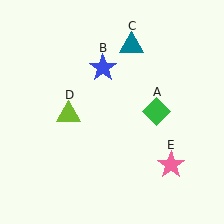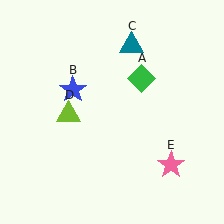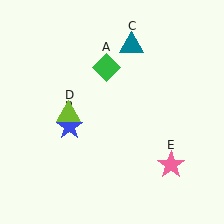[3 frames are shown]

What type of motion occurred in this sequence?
The green diamond (object A), blue star (object B) rotated counterclockwise around the center of the scene.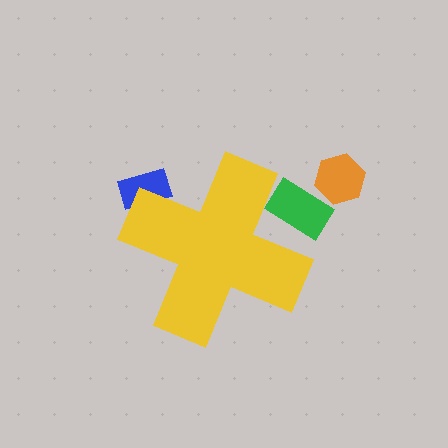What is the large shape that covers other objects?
A yellow cross.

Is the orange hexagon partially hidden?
No, the orange hexagon is fully visible.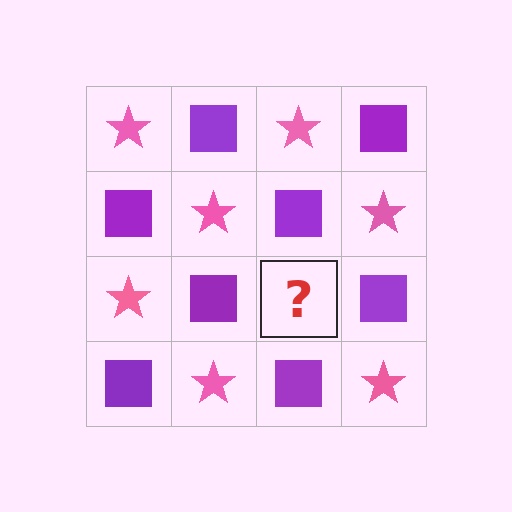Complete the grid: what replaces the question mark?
The question mark should be replaced with a pink star.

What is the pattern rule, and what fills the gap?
The rule is that it alternates pink star and purple square in a checkerboard pattern. The gap should be filled with a pink star.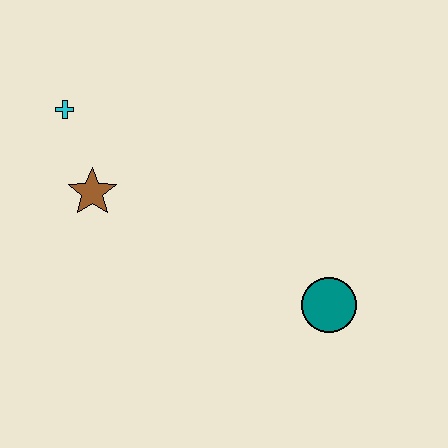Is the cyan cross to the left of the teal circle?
Yes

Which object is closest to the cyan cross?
The brown star is closest to the cyan cross.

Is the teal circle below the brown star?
Yes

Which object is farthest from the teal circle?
The cyan cross is farthest from the teal circle.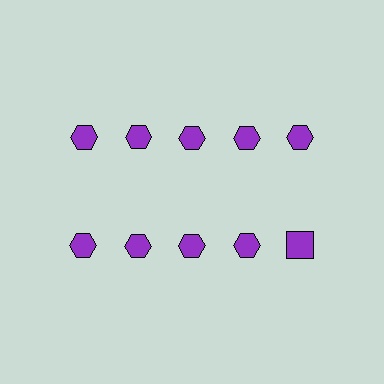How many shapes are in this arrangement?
There are 10 shapes arranged in a grid pattern.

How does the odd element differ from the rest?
It has a different shape: square instead of hexagon.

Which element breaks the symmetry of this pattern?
The purple square in the second row, rightmost column breaks the symmetry. All other shapes are purple hexagons.